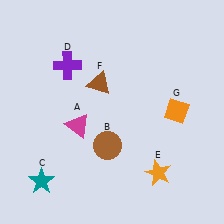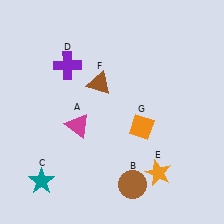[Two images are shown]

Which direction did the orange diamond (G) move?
The orange diamond (G) moved left.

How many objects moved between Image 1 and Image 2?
2 objects moved between the two images.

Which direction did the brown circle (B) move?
The brown circle (B) moved down.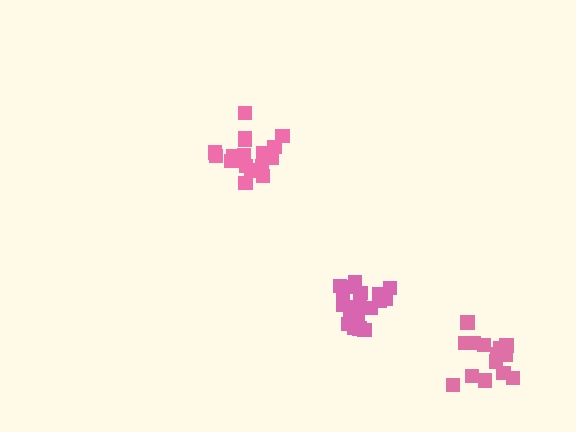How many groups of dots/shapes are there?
There are 3 groups.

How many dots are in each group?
Group 1: 19 dots, Group 2: 19 dots, Group 3: 14 dots (52 total).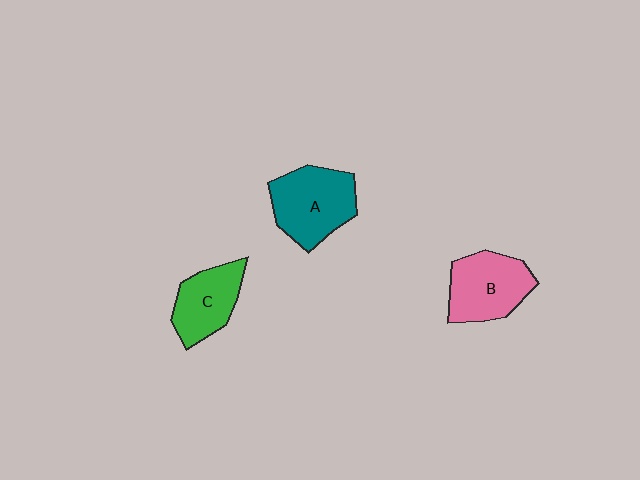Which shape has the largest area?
Shape A (teal).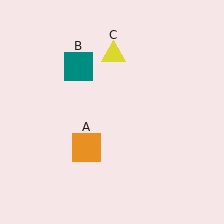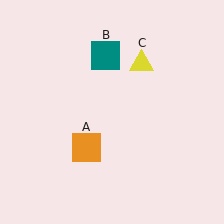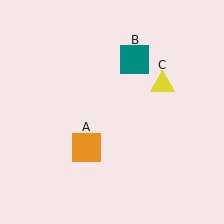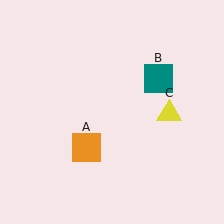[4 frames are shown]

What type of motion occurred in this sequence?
The teal square (object B), yellow triangle (object C) rotated clockwise around the center of the scene.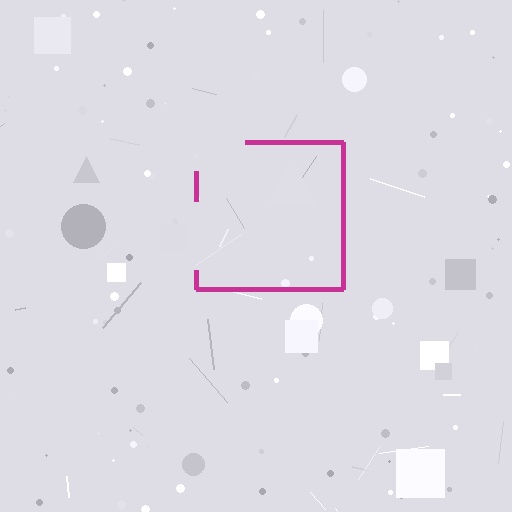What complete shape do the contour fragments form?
The contour fragments form a square.